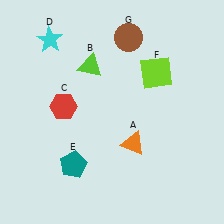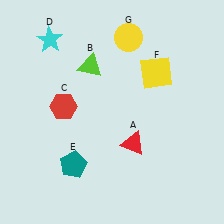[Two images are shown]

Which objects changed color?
A changed from orange to red. F changed from lime to yellow. G changed from brown to yellow.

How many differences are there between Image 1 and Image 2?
There are 3 differences between the two images.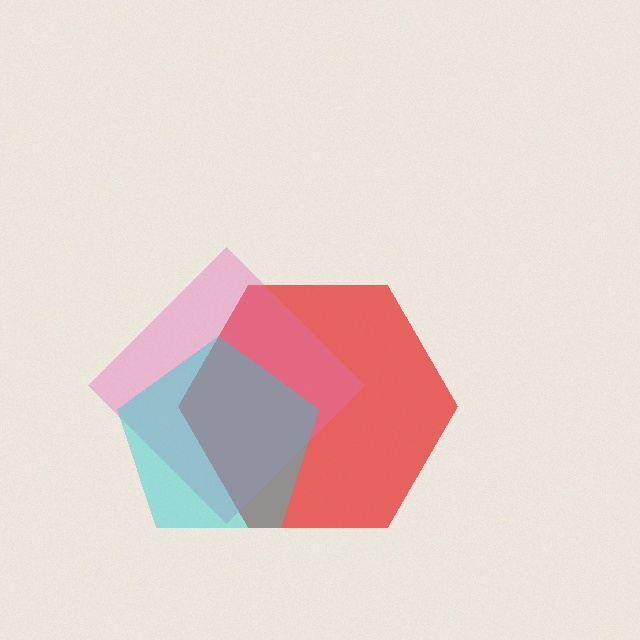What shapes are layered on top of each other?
The layered shapes are: a red hexagon, a pink diamond, a cyan pentagon.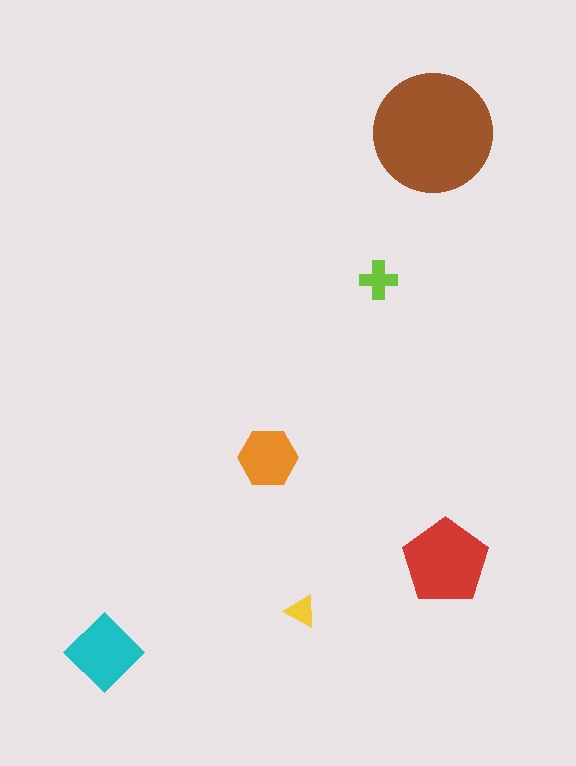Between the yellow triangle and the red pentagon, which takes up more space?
The red pentagon.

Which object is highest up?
The brown circle is topmost.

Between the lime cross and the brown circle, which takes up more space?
The brown circle.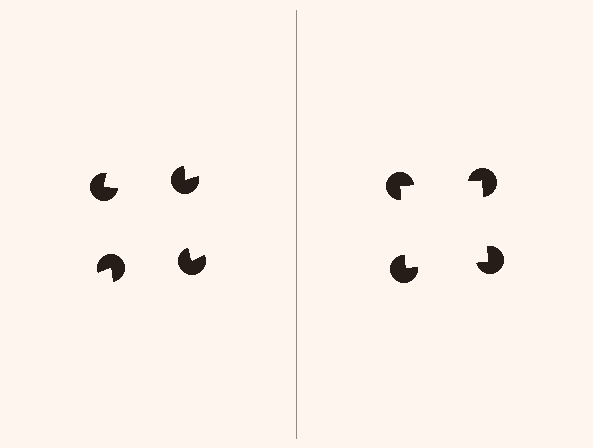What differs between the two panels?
The pac-man discs are positioned identically on both sides; only the wedge orientations differ. On the right they align to a square; on the left they are misaligned.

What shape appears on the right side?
An illusory square.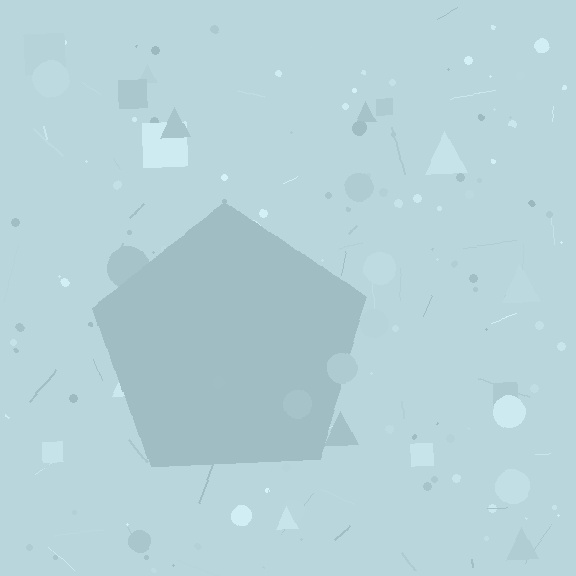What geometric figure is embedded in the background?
A pentagon is embedded in the background.